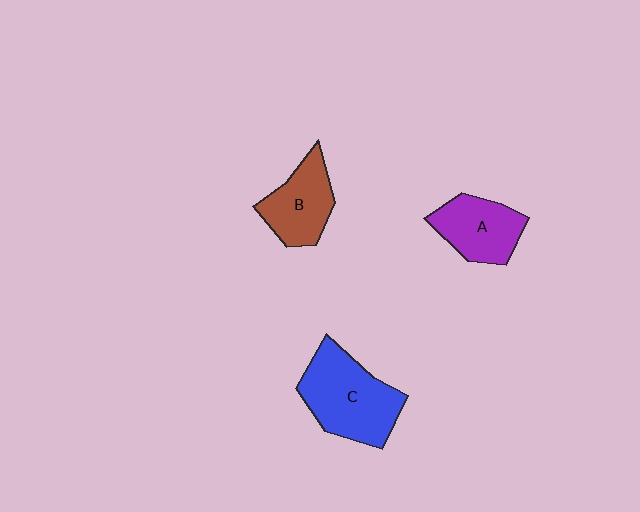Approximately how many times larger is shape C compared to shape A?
Approximately 1.5 times.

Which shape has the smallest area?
Shape B (brown).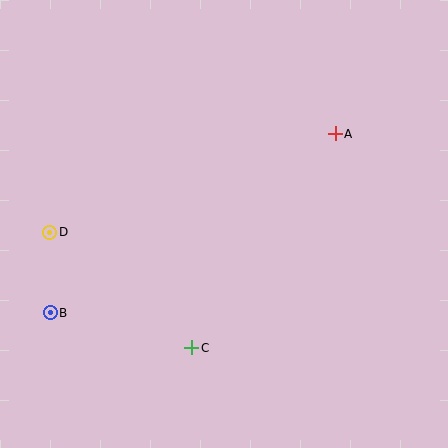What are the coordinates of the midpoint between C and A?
The midpoint between C and A is at (264, 241).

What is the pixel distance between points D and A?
The distance between D and A is 302 pixels.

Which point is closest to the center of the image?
Point C at (192, 348) is closest to the center.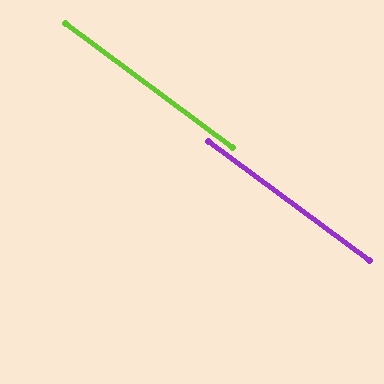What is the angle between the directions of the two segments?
Approximately 0 degrees.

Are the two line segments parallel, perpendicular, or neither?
Parallel — their directions differ by only 0.2°.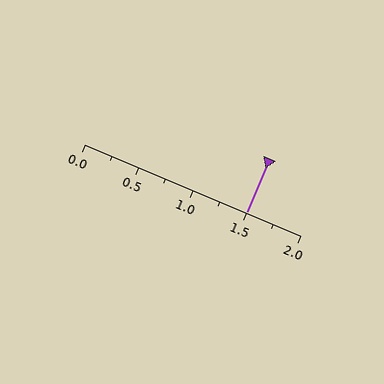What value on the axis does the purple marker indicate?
The marker indicates approximately 1.5.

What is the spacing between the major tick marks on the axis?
The major ticks are spaced 0.5 apart.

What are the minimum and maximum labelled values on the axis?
The axis runs from 0.0 to 2.0.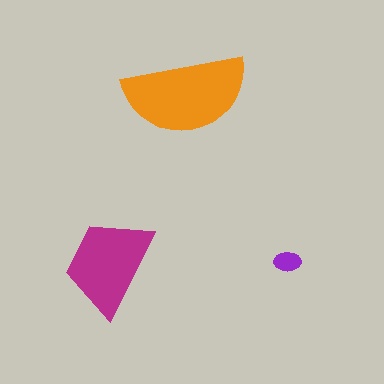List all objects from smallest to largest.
The purple ellipse, the magenta trapezoid, the orange semicircle.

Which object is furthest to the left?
The magenta trapezoid is leftmost.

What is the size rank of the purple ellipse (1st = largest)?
3rd.